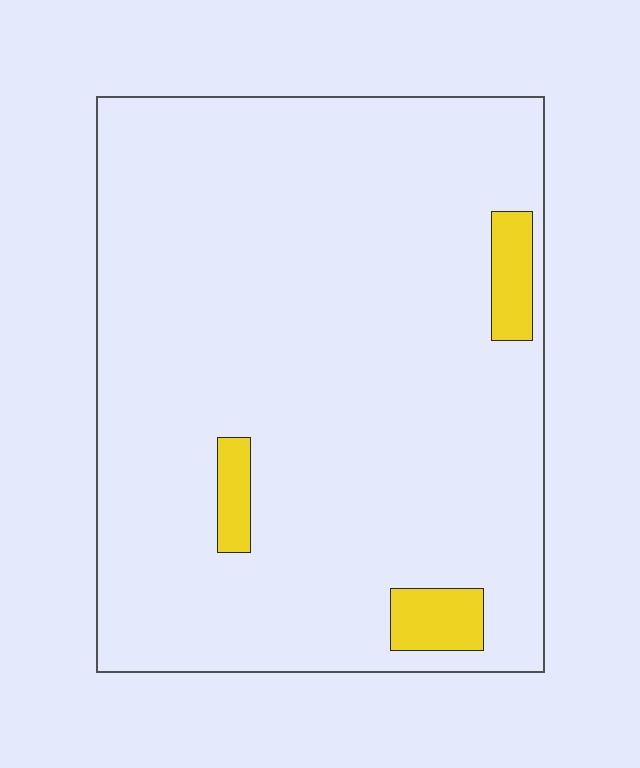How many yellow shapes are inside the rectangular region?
3.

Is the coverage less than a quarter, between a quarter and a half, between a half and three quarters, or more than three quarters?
Less than a quarter.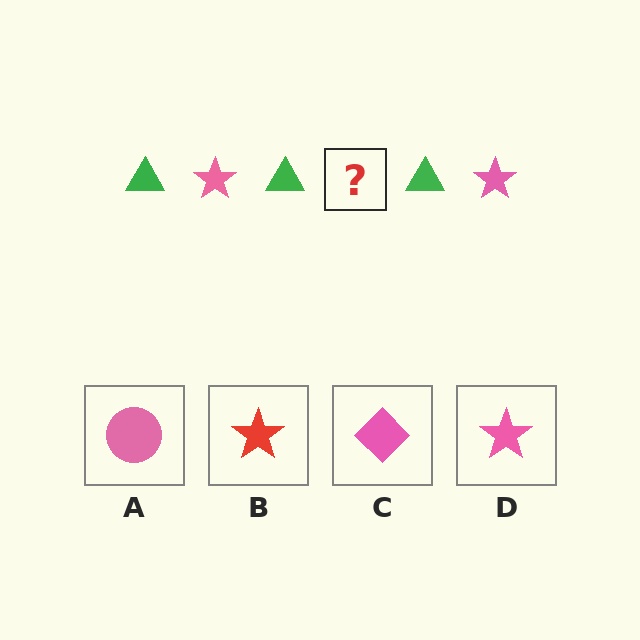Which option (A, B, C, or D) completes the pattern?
D.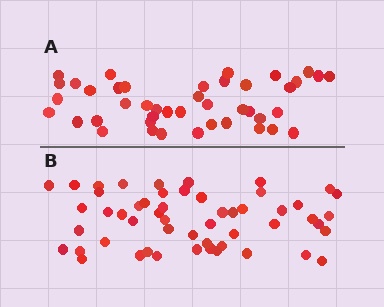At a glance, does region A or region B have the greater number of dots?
Region B (the bottom region) has more dots.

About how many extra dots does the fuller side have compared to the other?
Region B has roughly 10 or so more dots than region A.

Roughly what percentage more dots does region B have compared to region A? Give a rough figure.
About 25% more.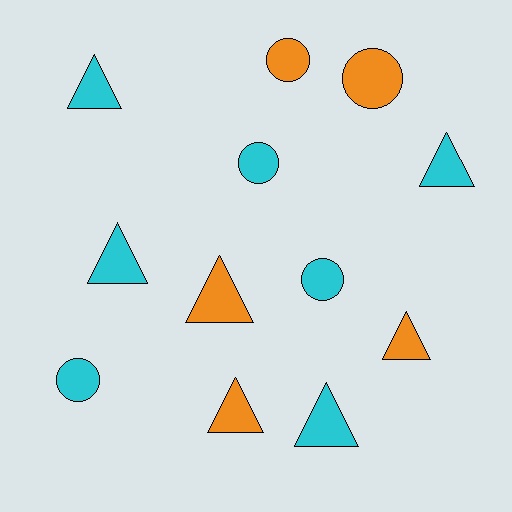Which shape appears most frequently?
Triangle, with 7 objects.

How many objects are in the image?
There are 12 objects.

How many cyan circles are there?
There are 3 cyan circles.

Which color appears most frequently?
Cyan, with 7 objects.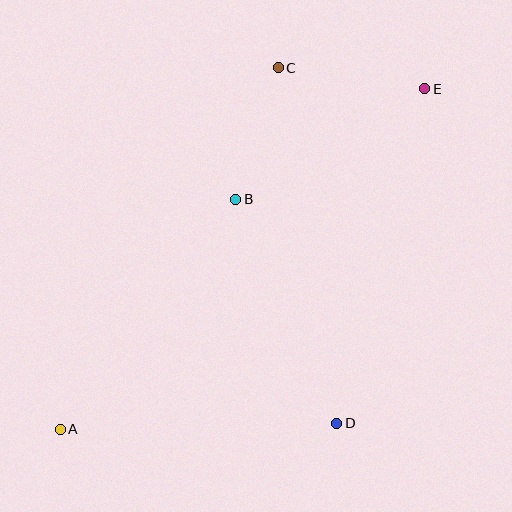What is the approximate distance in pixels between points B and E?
The distance between B and E is approximately 219 pixels.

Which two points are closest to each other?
Points B and C are closest to each other.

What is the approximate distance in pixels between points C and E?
The distance between C and E is approximately 148 pixels.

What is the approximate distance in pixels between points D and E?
The distance between D and E is approximately 346 pixels.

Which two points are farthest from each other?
Points A and E are farthest from each other.